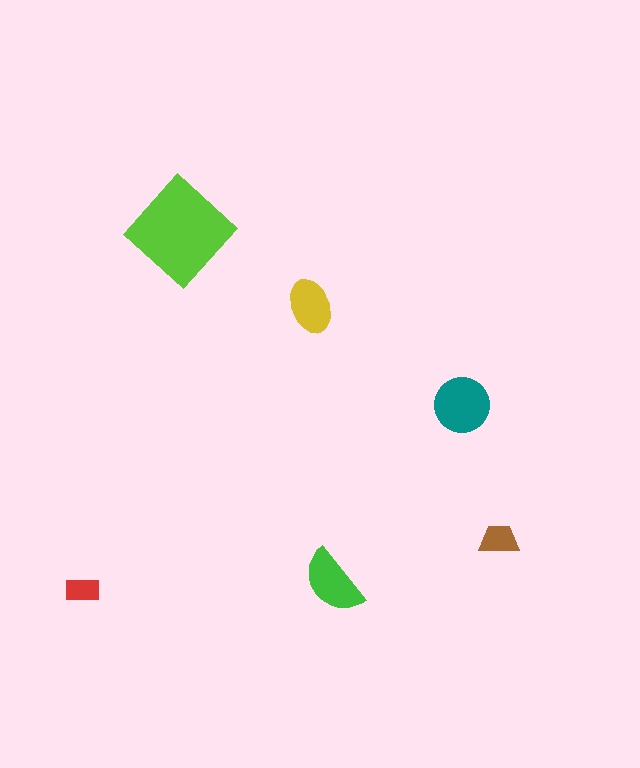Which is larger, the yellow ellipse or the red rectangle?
The yellow ellipse.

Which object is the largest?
The lime diamond.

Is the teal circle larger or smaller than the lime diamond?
Smaller.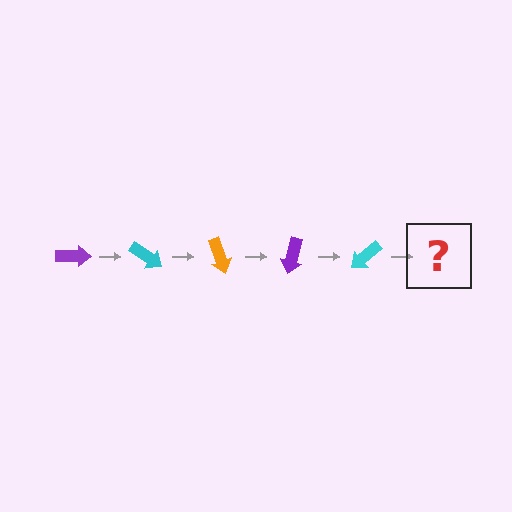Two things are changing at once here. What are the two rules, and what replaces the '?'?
The two rules are that it rotates 35 degrees each step and the color cycles through purple, cyan, and orange. The '?' should be an orange arrow, rotated 175 degrees from the start.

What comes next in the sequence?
The next element should be an orange arrow, rotated 175 degrees from the start.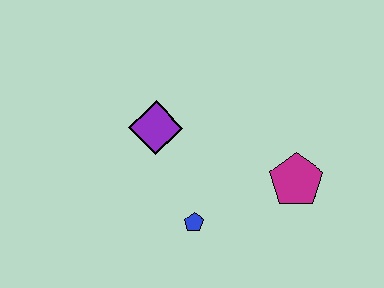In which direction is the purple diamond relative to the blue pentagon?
The purple diamond is above the blue pentagon.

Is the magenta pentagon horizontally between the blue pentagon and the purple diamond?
No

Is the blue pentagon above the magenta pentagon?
No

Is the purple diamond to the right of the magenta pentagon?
No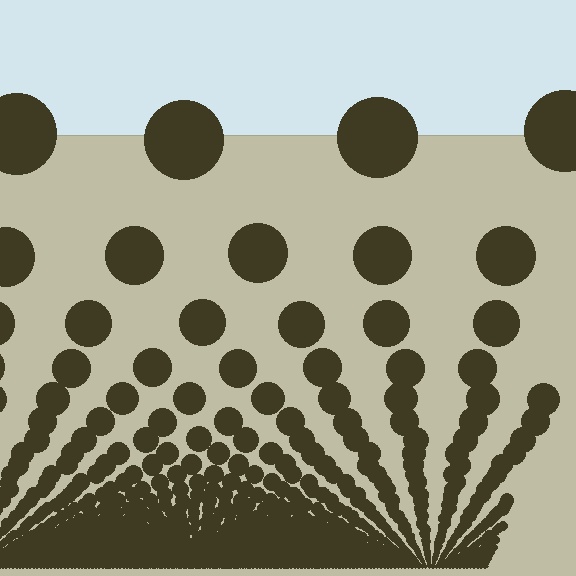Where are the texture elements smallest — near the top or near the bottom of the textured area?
Near the bottom.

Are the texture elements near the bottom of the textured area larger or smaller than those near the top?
Smaller. The gradient is inverted — elements near the bottom are smaller and denser.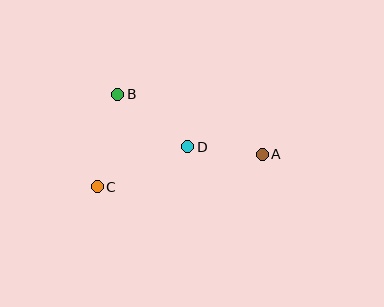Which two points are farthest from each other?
Points A and C are farthest from each other.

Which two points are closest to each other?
Points A and D are closest to each other.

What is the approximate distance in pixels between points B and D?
The distance between B and D is approximately 88 pixels.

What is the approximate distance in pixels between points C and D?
The distance between C and D is approximately 99 pixels.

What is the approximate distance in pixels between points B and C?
The distance between B and C is approximately 95 pixels.